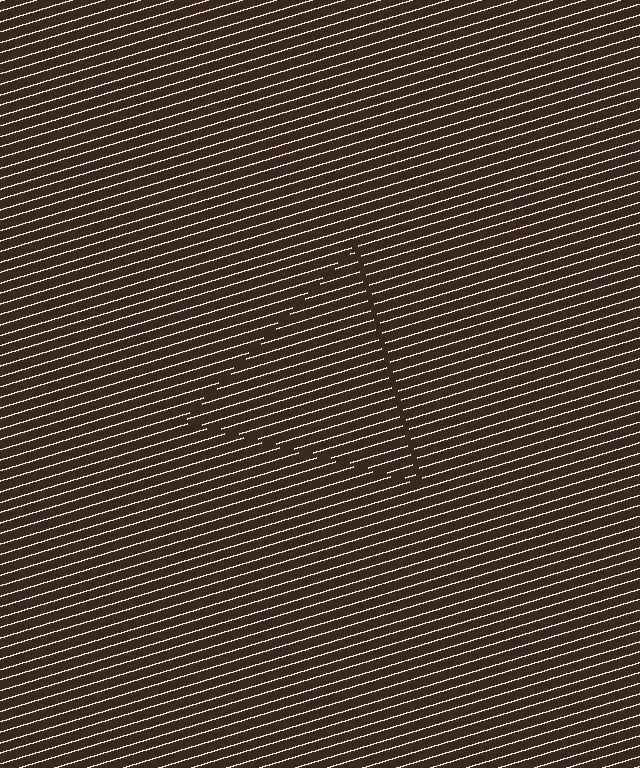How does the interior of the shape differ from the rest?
The interior of the shape contains the same grating, shifted by half a period — the contour is defined by the phase discontinuity where line-ends from the inner and outer gratings abut.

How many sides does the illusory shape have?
3 sides — the line-ends trace a triangle.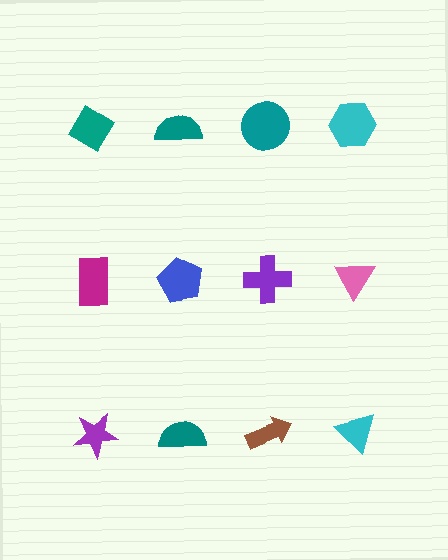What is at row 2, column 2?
A blue pentagon.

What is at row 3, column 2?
A teal semicircle.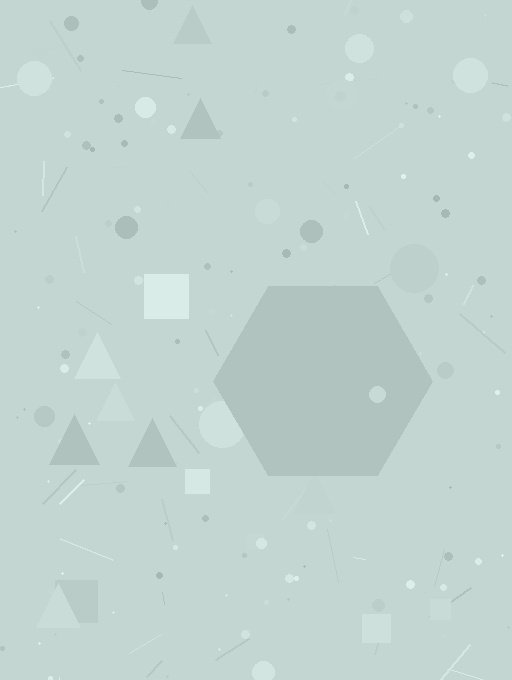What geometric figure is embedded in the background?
A hexagon is embedded in the background.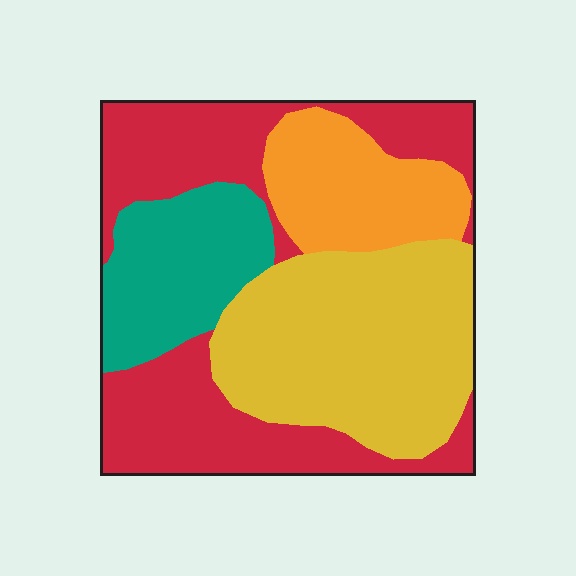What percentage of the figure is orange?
Orange covers about 15% of the figure.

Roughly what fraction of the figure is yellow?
Yellow covers about 30% of the figure.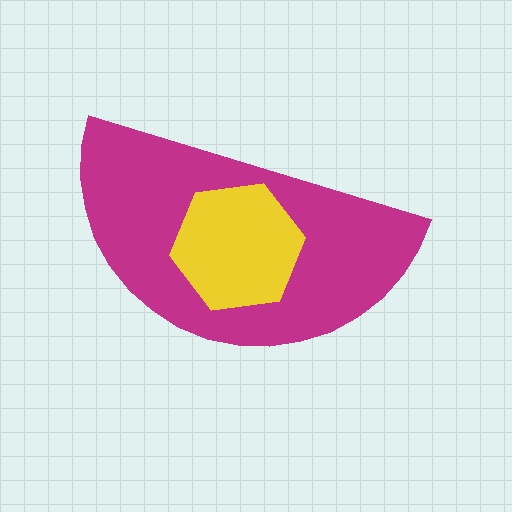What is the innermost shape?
The yellow hexagon.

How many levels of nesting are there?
2.